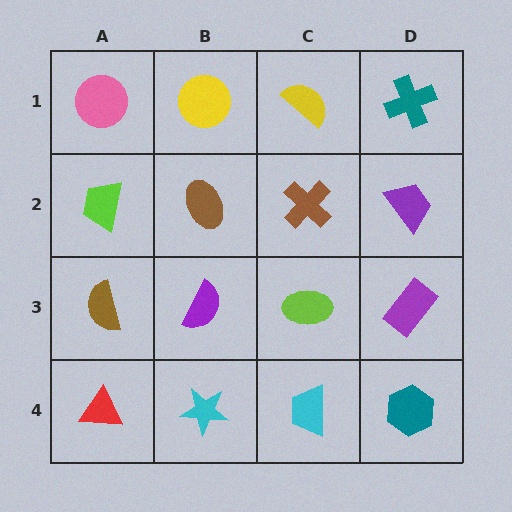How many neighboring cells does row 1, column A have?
2.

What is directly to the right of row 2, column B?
A brown cross.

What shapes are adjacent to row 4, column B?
A purple semicircle (row 3, column B), a red triangle (row 4, column A), a cyan trapezoid (row 4, column C).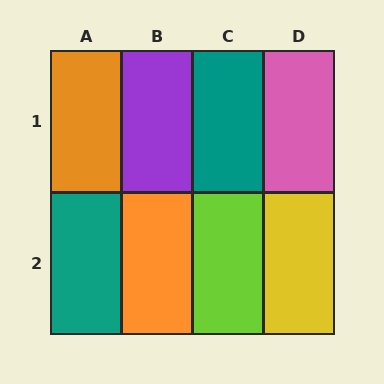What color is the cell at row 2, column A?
Teal.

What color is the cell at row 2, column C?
Lime.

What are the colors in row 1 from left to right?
Orange, purple, teal, pink.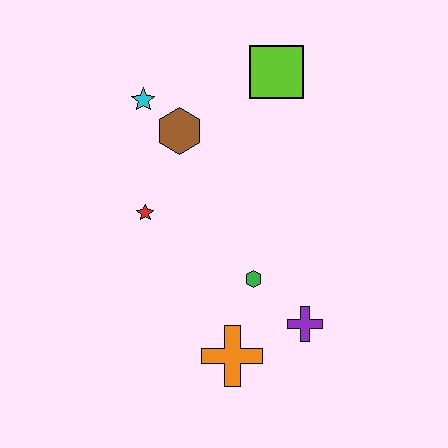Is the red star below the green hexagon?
No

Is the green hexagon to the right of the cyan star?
Yes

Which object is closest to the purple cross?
The green hexagon is closest to the purple cross.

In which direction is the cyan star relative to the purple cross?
The cyan star is above the purple cross.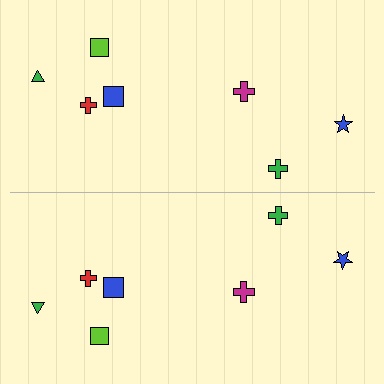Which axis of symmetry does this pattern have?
The pattern has a horizontal axis of symmetry running through the center of the image.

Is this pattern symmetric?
Yes, this pattern has bilateral (reflection) symmetry.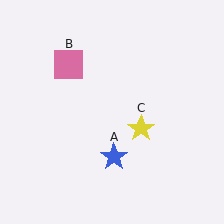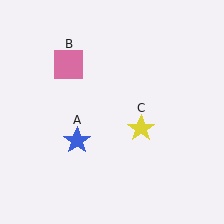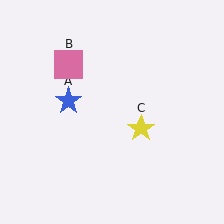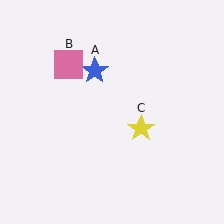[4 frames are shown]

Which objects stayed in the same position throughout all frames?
Pink square (object B) and yellow star (object C) remained stationary.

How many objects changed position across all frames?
1 object changed position: blue star (object A).